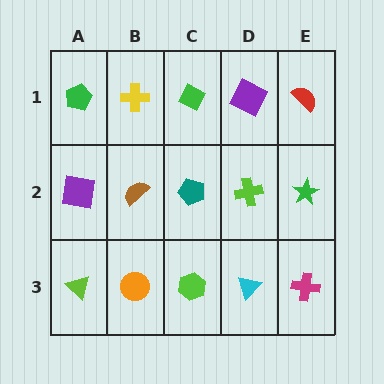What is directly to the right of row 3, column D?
A magenta cross.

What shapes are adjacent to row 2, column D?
A purple square (row 1, column D), a cyan triangle (row 3, column D), a teal pentagon (row 2, column C), a green star (row 2, column E).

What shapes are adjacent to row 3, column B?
A brown semicircle (row 2, column B), a lime triangle (row 3, column A), a lime hexagon (row 3, column C).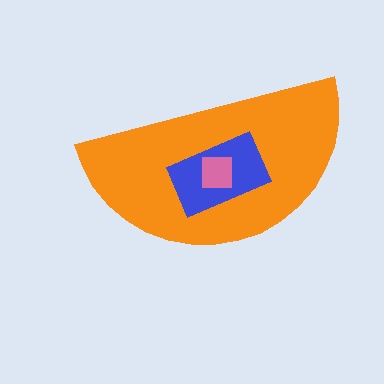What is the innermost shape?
The pink square.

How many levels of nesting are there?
3.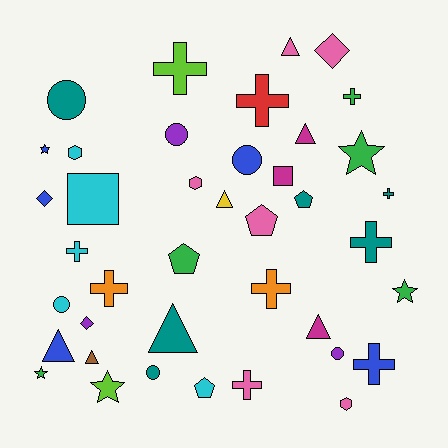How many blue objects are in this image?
There are 5 blue objects.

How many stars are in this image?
There are 5 stars.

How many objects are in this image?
There are 40 objects.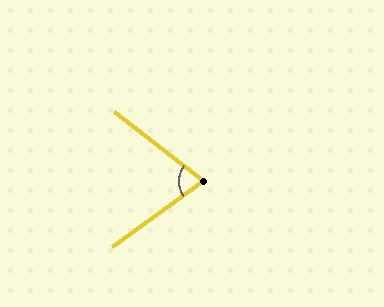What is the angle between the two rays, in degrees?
Approximately 74 degrees.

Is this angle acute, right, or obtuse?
It is acute.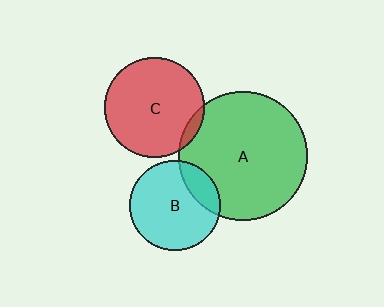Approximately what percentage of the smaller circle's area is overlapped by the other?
Approximately 5%.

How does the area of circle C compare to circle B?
Approximately 1.2 times.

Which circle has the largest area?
Circle A (green).